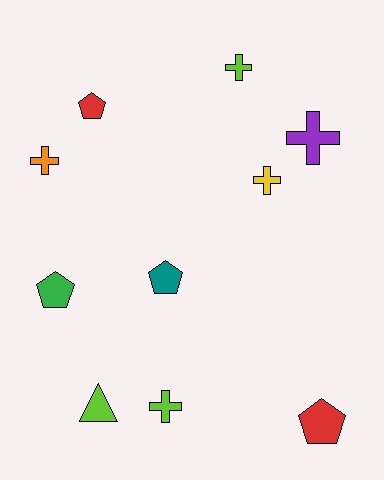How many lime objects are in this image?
There are 3 lime objects.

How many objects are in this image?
There are 10 objects.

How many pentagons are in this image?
There are 4 pentagons.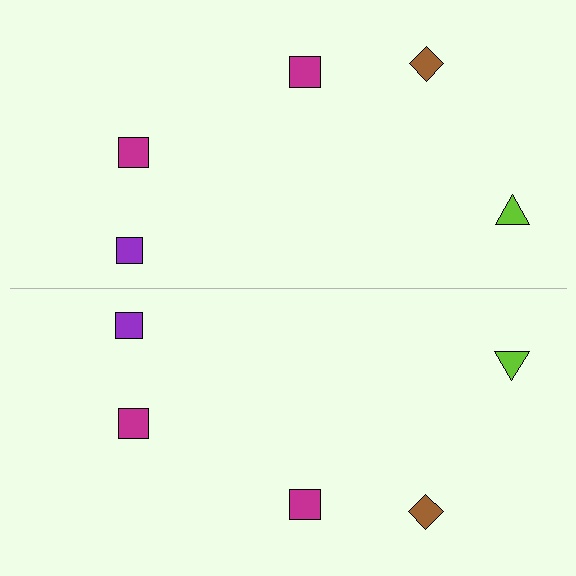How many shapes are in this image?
There are 10 shapes in this image.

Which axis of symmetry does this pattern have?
The pattern has a horizontal axis of symmetry running through the center of the image.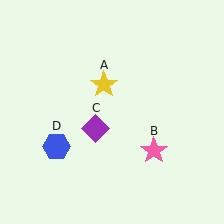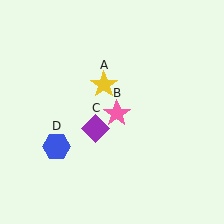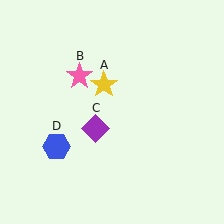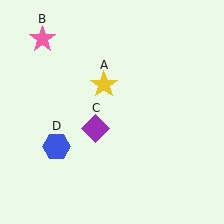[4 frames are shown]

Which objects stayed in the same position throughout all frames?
Yellow star (object A) and purple diamond (object C) and blue hexagon (object D) remained stationary.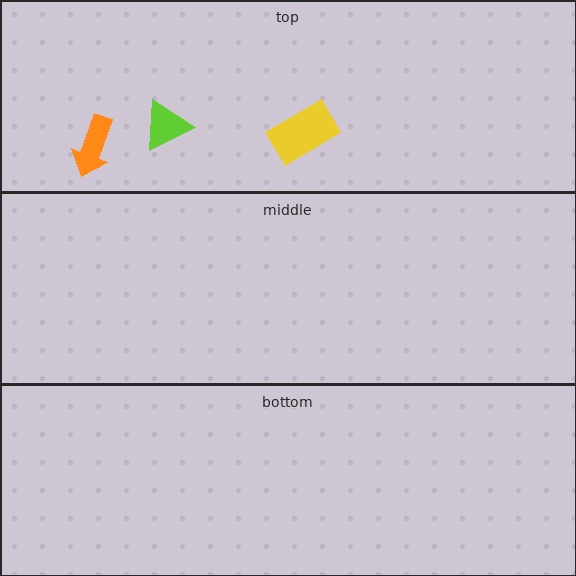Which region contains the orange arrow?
The top region.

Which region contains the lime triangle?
The top region.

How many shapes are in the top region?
3.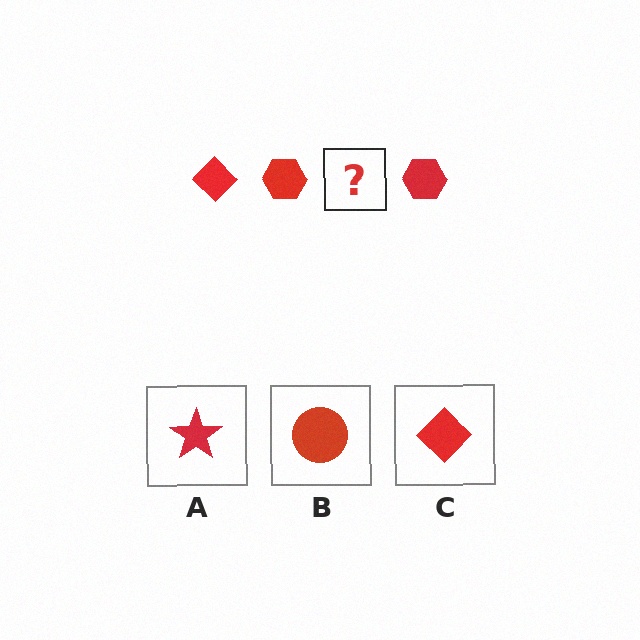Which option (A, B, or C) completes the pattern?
C.